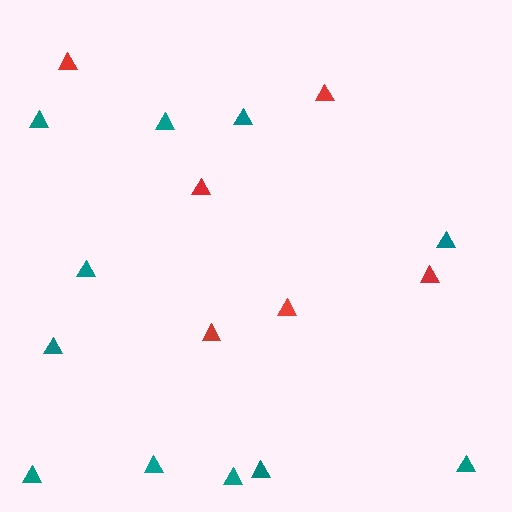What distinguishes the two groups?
There are 2 groups: one group of red triangles (6) and one group of teal triangles (11).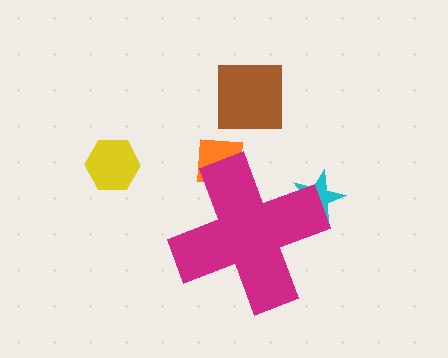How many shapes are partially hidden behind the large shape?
2 shapes are partially hidden.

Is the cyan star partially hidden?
Yes, the cyan star is partially hidden behind the magenta cross.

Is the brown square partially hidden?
No, the brown square is fully visible.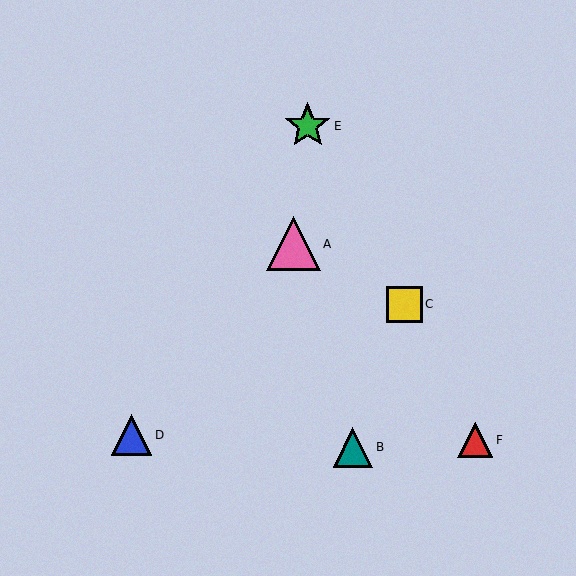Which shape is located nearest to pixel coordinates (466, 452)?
The red triangle (labeled F) at (475, 440) is nearest to that location.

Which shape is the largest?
The pink triangle (labeled A) is the largest.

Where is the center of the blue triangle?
The center of the blue triangle is at (132, 435).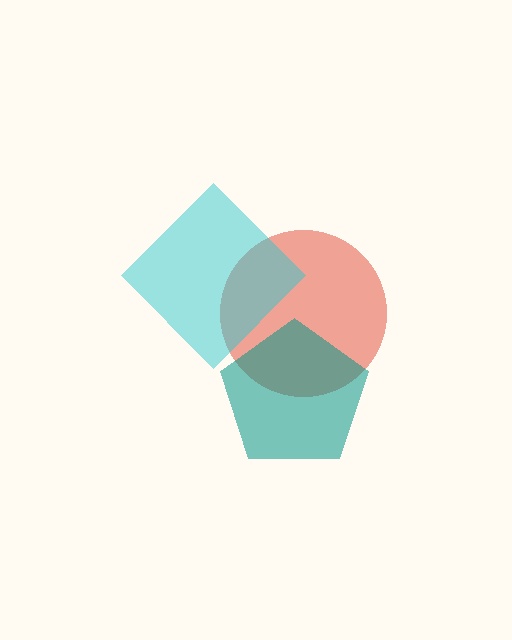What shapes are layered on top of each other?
The layered shapes are: a red circle, a teal pentagon, a cyan diamond.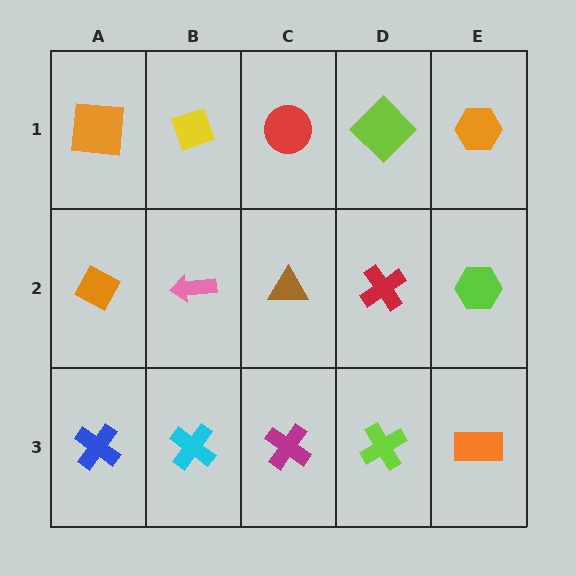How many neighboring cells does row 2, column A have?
3.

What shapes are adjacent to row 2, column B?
A yellow diamond (row 1, column B), a cyan cross (row 3, column B), an orange diamond (row 2, column A), a brown triangle (row 2, column C).